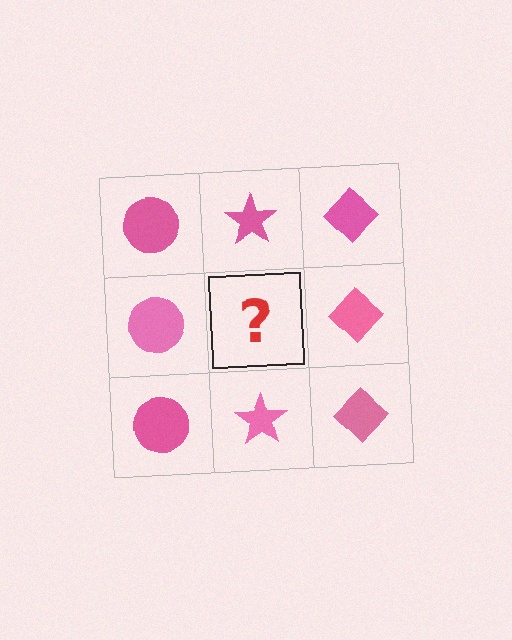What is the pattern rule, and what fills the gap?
The rule is that each column has a consistent shape. The gap should be filled with a pink star.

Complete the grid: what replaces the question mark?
The question mark should be replaced with a pink star.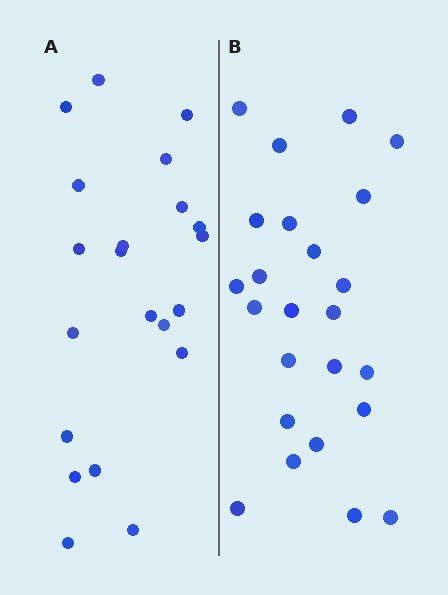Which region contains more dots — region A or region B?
Region B (the right region) has more dots.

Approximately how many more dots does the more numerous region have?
Region B has just a few more — roughly 2 or 3 more dots than region A.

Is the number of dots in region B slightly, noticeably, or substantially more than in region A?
Region B has only slightly more — the two regions are fairly close. The ratio is roughly 1.1 to 1.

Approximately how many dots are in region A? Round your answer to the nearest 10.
About 20 dots. (The exact count is 21, which rounds to 20.)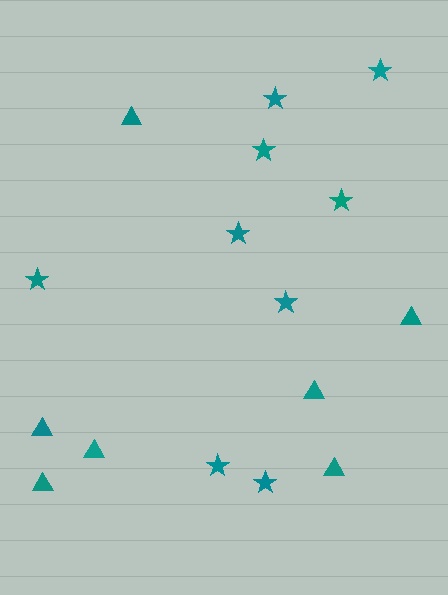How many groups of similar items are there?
There are 2 groups: one group of triangles (7) and one group of stars (9).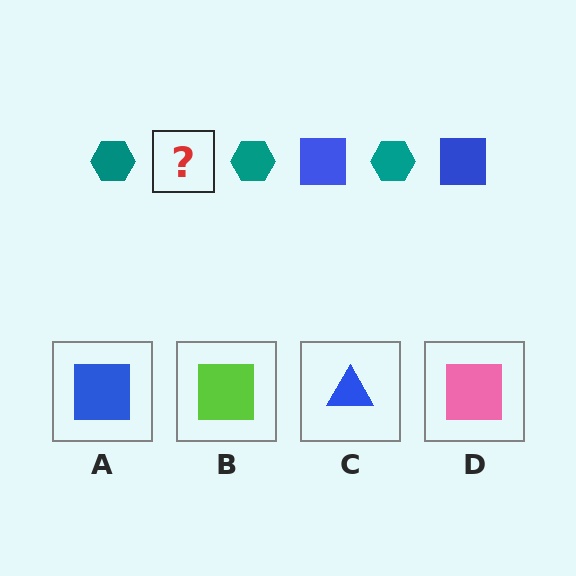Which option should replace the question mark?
Option A.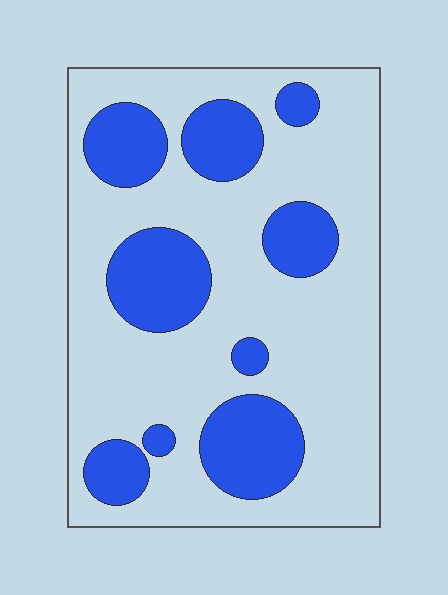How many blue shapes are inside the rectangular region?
9.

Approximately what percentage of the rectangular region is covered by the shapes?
Approximately 30%.